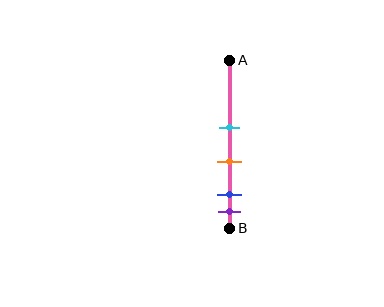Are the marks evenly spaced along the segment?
No, the marks are not evenly spaced.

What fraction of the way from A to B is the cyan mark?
The cyan mark is approximately 40% (0.4) of the way from A to B.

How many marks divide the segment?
There are 4 marks dividing the segment.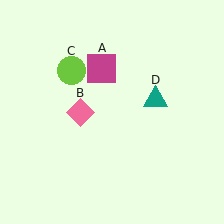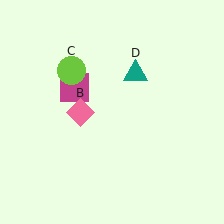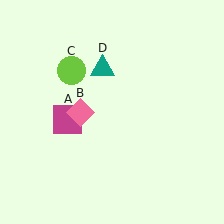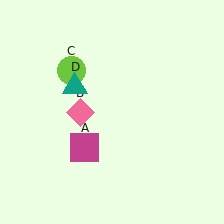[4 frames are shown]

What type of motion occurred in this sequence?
The magenta square (object A), teal triangle (object D) rotated counterclockwise around the center of the scene.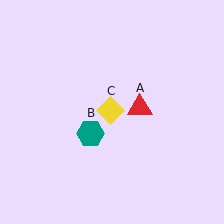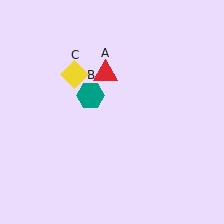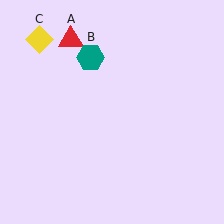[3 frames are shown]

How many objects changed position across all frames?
3 objects changed position: red triangle (object A), teal hexagon (object B), yellow diamond (object C).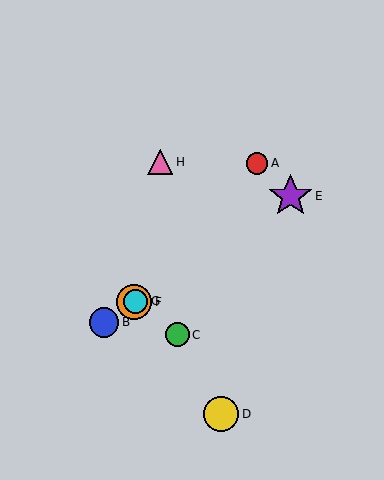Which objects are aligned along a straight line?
Objects B, E, F, G are aligned along a straight line.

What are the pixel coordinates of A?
Object A is at (257, 163).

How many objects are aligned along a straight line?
4 objects (B, E, F, G) are aligned along a straight line.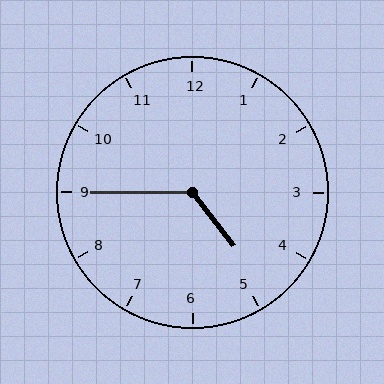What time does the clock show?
4:45.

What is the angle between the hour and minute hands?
Approximately 128 degrees.